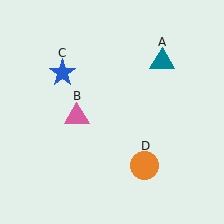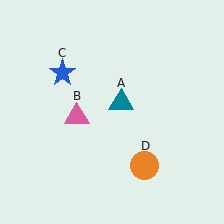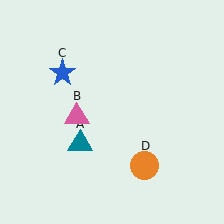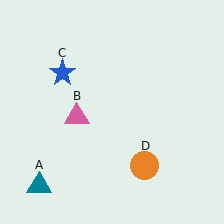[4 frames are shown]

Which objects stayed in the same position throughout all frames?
Pink triangle (object B) and blue star (object C) and orange circle (object D) remained stationary.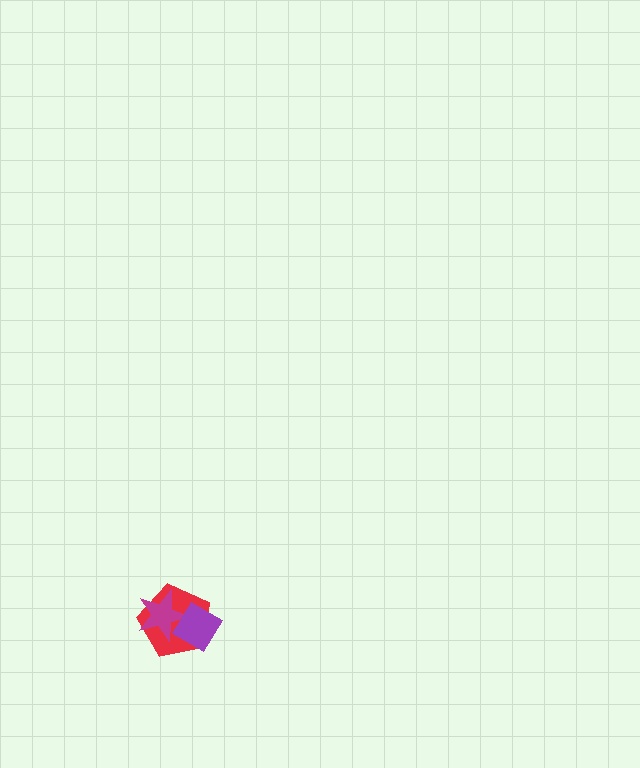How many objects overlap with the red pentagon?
2 objects overlap with the red pentagon.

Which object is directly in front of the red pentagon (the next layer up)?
The magenta star is directly in front of the red pentagon.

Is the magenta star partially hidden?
Yes, it is partially covered by another shape.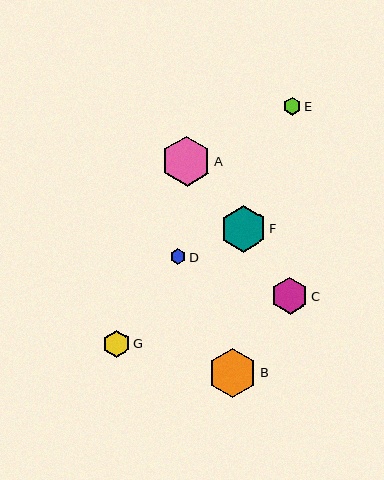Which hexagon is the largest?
Hexagon A is the largest with a size of approximately 50 pixels.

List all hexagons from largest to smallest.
From largest to smallest: A, B, F, C, G, E, D.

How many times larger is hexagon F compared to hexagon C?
Hexagon F is approximately 1.2 times the size of hexagon C.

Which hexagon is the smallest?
Hexagon D is the smallest with a size of approximately 16 pixels.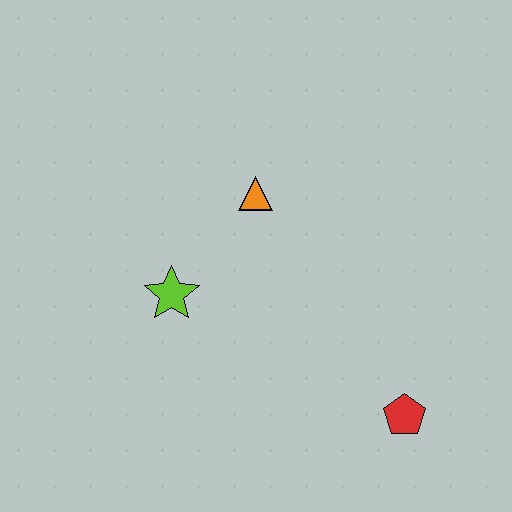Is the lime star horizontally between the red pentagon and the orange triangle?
No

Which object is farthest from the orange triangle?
The red pentagon is farthest from the orange triangle.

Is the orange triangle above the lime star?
Yes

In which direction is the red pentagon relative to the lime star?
The red pentagon is to the right of the lime star.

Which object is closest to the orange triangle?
The lime star is closest to the orange triangle.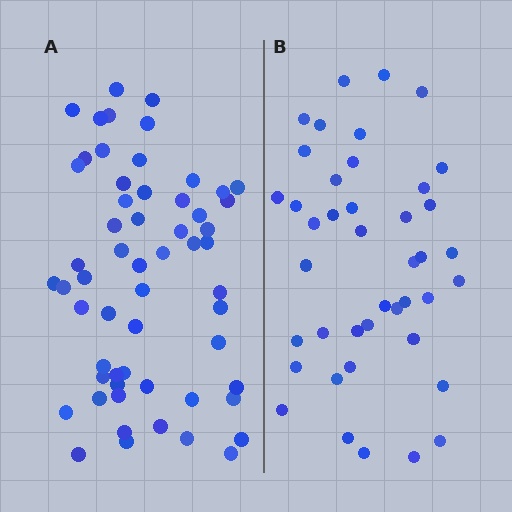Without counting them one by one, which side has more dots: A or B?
Region A (the left region) has more dots.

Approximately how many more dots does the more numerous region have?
Region A has approximately 15 more dots than region B.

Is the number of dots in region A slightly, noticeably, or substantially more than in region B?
Region A has noticeably more, but not dramatically so. The ratio is roughly 1.4 to 1.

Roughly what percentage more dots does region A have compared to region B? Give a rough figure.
About 40% more.